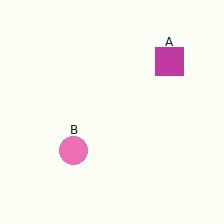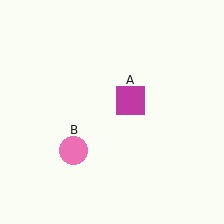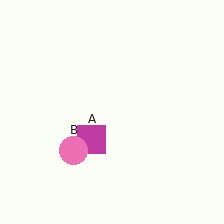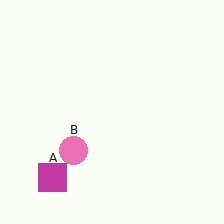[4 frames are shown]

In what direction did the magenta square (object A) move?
The magenta square (object A) moved down and to the left.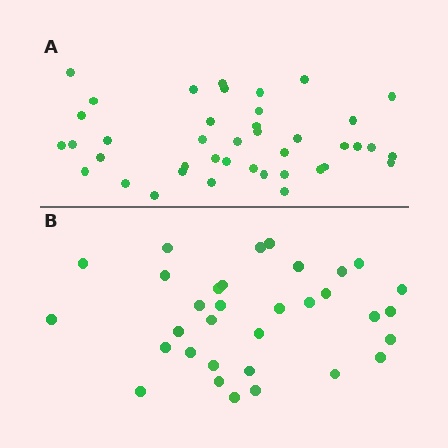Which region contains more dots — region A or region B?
Region A (the top region) has more dots.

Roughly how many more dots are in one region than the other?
Region A has roughly 8 or so more dots than region B.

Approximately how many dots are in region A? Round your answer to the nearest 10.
About 40 dots. (The exact count is 41, which rounds to 40.)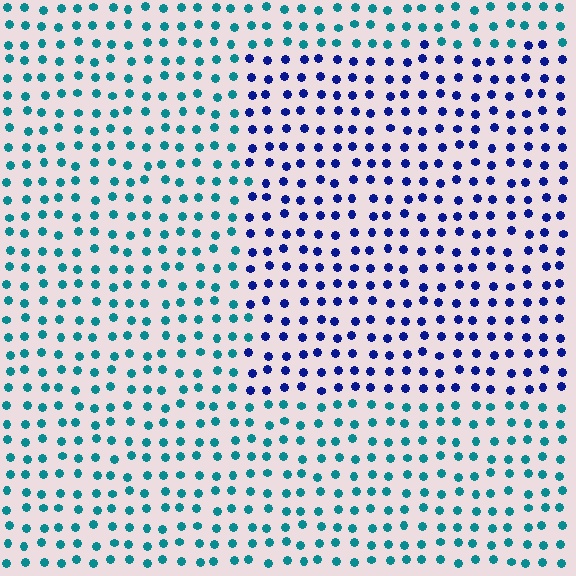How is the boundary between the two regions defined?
The boundary is defined purely by a slight shift in hue (about 52 degrees). Spacing, size, and orientation are identical on both sides.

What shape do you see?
I see a rectangle.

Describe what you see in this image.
The image is filled with small teal elements in a uniform arrangement. A rectangle-shaped region is visible where the elements are tinted to a slightly different hue, forming a subtle color boundary.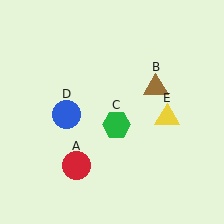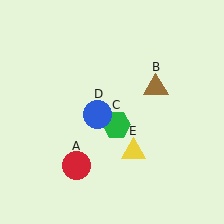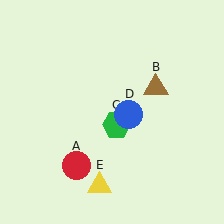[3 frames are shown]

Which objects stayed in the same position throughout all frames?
Red circle (object A) and brown triangle (object B) and green hexagon (object C) remained stationary.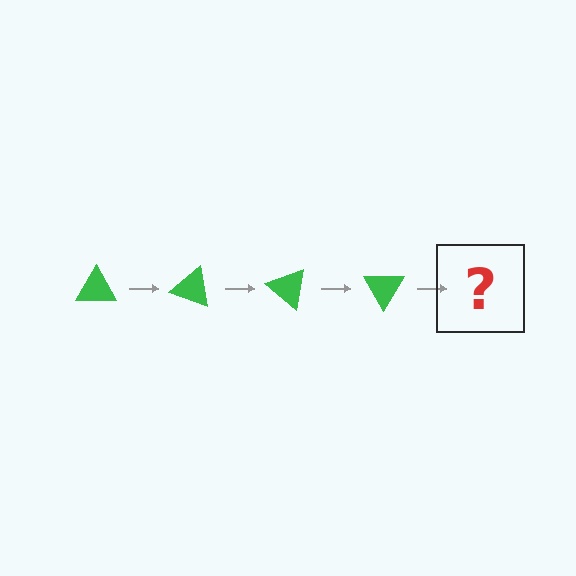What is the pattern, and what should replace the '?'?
The pattern is that the triangle rotates 20 degrees each step. The '?' should be a green triangle rotated 80 degrees.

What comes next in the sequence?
The next element should be a green triangle rotated 80 degrees.